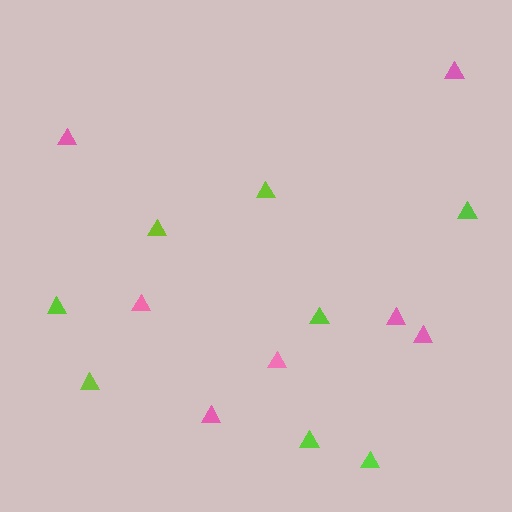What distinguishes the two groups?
There are 2 groups: one group of pink triangles (7) and one group of lime triangles (8).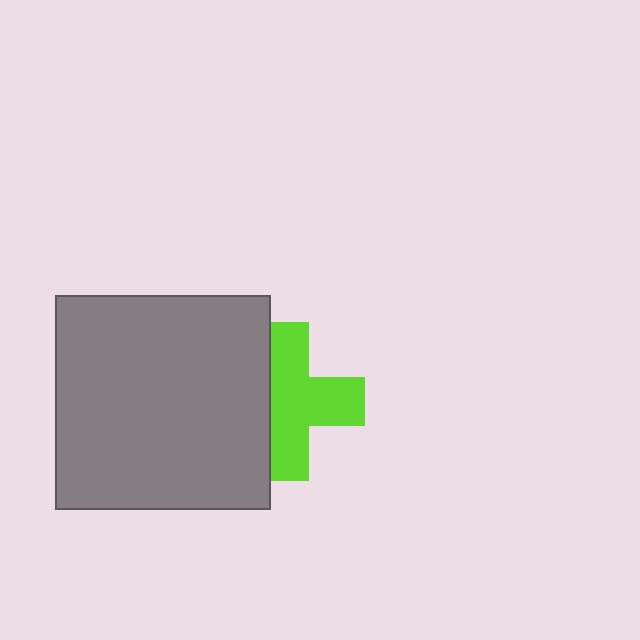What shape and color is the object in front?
The object in front is a gray square.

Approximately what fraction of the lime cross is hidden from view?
Roughly 33% of the lime cross is hidden behind the gray square.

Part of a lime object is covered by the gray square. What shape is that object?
It is a cross.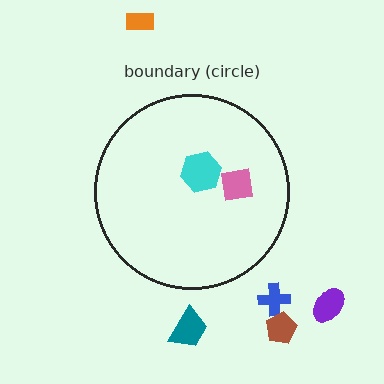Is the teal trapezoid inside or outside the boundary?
Outside.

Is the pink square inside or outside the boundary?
Inside.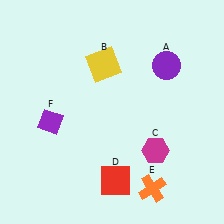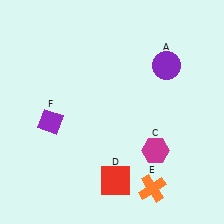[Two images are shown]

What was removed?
The yellow square (B) was removed in Image 2.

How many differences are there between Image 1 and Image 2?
There is 1 difference between the two images.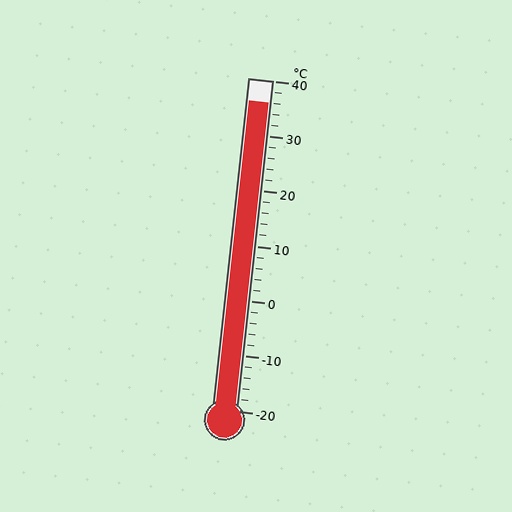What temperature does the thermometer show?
The thermometer shows approximately 36°C.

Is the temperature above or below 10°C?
The temperature is above 10°C.